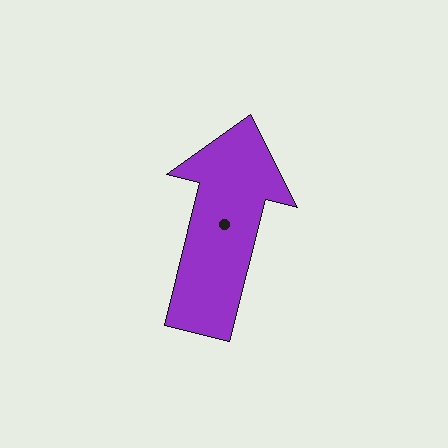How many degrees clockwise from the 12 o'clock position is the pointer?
Approximately 14 degrees.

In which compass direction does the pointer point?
North.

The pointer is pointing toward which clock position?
Roughly 12 o'clock.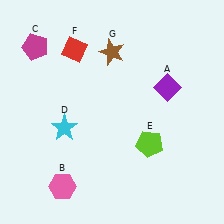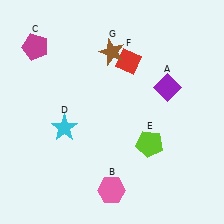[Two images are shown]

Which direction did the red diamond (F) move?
The red diamond (F) moved right.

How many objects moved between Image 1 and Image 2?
2 objects moved between the two images.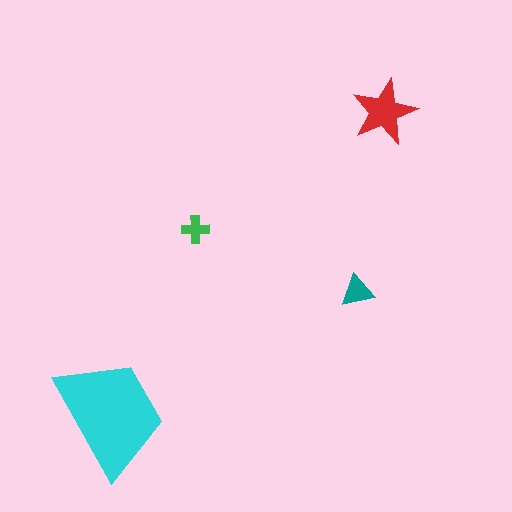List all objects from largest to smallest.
The cyan trapezoid, the red star, the teal triangle, the green cross.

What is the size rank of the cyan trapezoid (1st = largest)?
1st.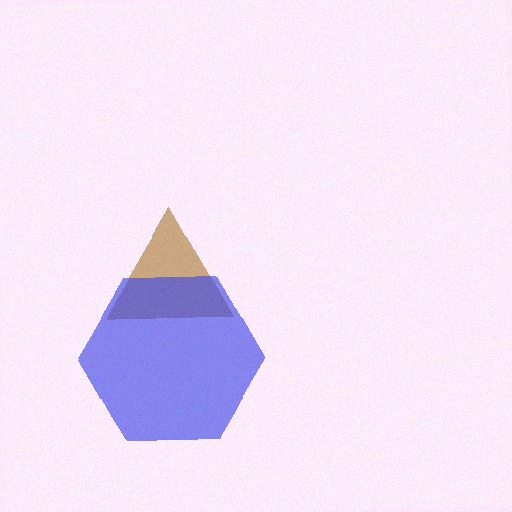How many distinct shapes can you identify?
There are 2 distinct shapes: a brown triangle, a blue hexagon.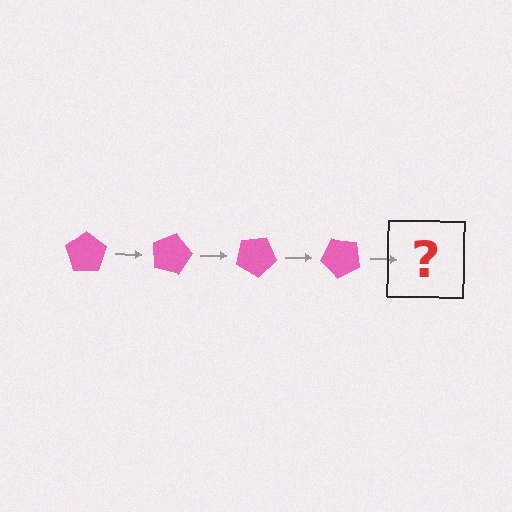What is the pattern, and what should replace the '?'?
The pattern is that the pentagon rotates 15 degrees each step. The '?' should be a pink pentagon rotated 60 degrees.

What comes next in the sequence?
The next element should be a pink pentagon rotated 60 degrees.